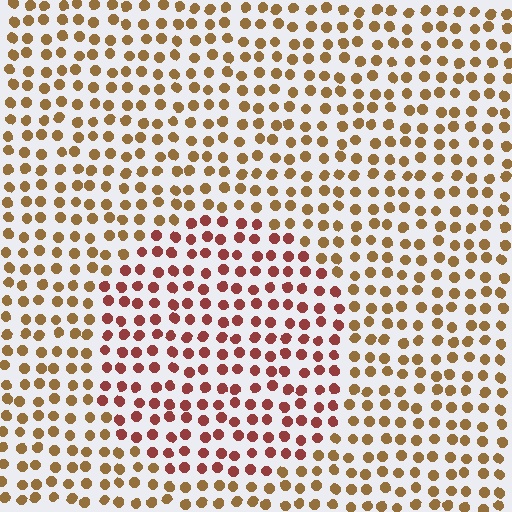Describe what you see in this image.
The image is filled with small brown elements in a uniform arrangement. A circle-shaped region is visible where the elements are tinted to a slightly different hue, forming a subtle color boundary.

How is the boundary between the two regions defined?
The boundary is defined purely by a slight shift in hue (about 37 degrees). Spacing, size, and orientation are identical on both sides.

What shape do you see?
I see a circle.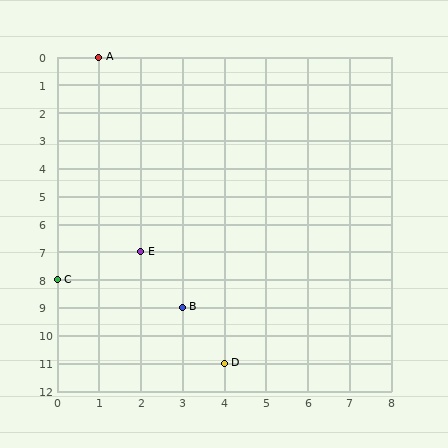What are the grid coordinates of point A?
Point A is at grid coordinates (1, 0).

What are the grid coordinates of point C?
Point C is at grid coordinates (0, 8).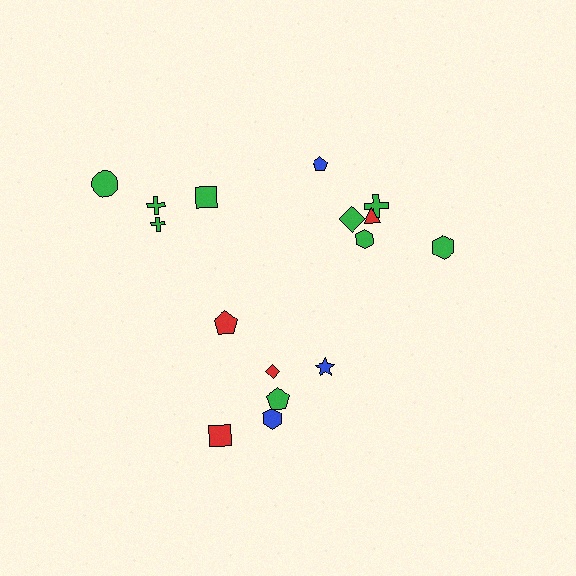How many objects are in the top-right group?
There are 6 objects.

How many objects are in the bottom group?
There are 6 objects.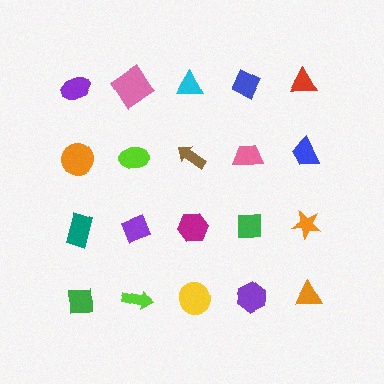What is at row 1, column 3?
A cyan triangle.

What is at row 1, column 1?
A purple ellipse.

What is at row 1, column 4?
A blue diamond.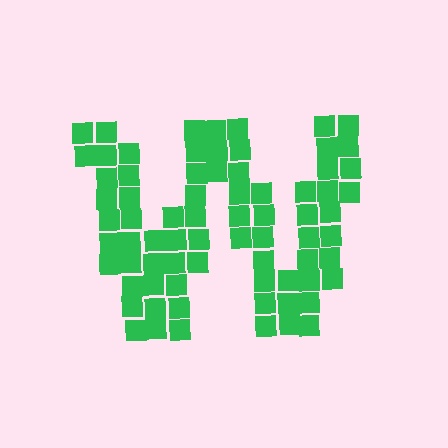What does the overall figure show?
The overall figure shows the letter W.